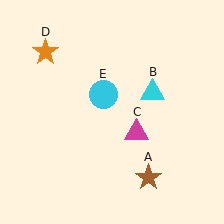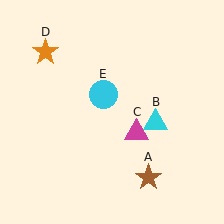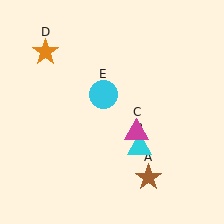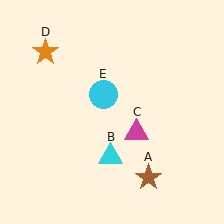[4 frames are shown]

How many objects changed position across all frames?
1 object changed position: cyan triangle (object B).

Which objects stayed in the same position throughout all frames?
Brown star (object A) and magenta triangle (object C) and orange star (object D) and cyan circle (object E) remained stationary.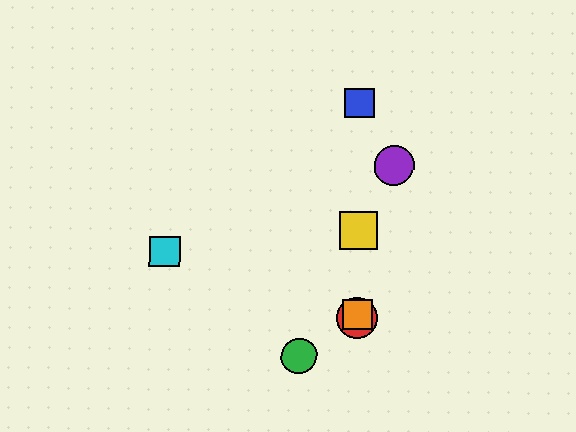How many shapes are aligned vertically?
4 shapes (the red circle, the blue square, the yellow square, the orange square) are aligned vertically.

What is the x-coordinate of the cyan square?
The cyan square is at x≈165.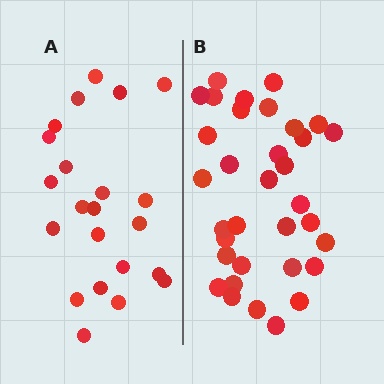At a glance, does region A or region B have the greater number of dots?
Region B (the right region) has more dots.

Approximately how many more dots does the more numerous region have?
Region B has roughly 12 or so more dots than region A.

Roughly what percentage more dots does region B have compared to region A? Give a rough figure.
About 55% more.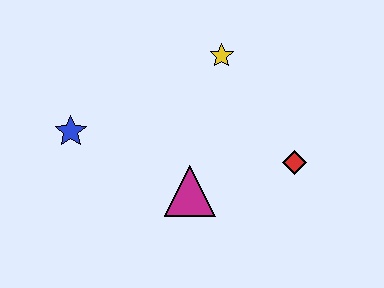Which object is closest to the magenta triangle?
The red diamond is closest to the magenta triangle.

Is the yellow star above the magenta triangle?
Yes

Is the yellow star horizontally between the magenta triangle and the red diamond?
Yes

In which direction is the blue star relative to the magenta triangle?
The blue star is to the left of the magenta triangle.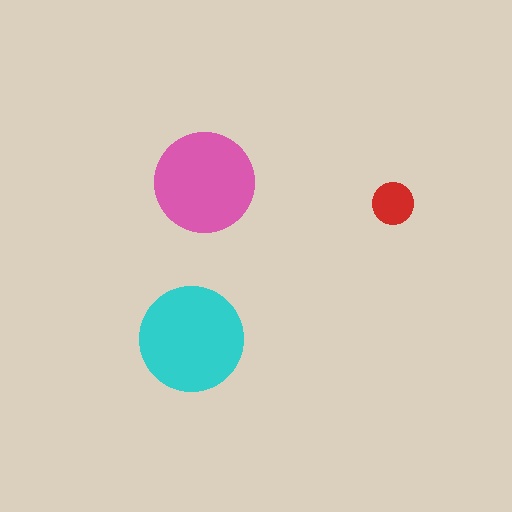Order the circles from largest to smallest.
the cyan one, the pink one, the red one.